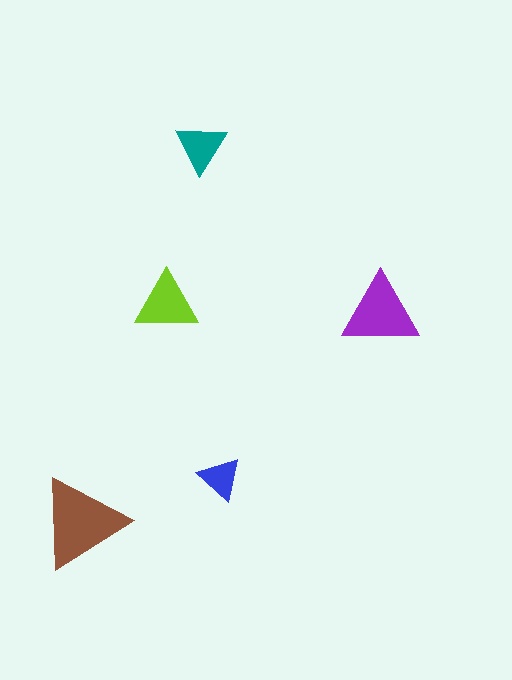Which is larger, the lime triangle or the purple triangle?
The purple one.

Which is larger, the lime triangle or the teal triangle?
The lime one.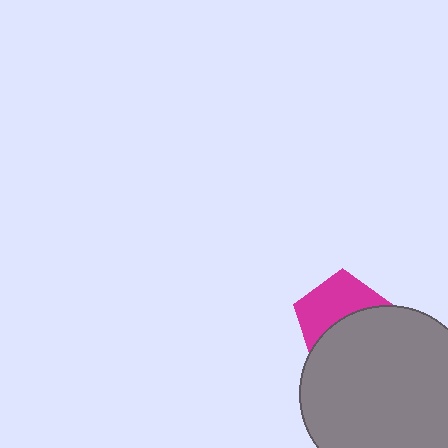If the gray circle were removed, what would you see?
You would see the complete magenta pentagon.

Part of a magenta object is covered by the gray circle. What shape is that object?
It is a pentagon.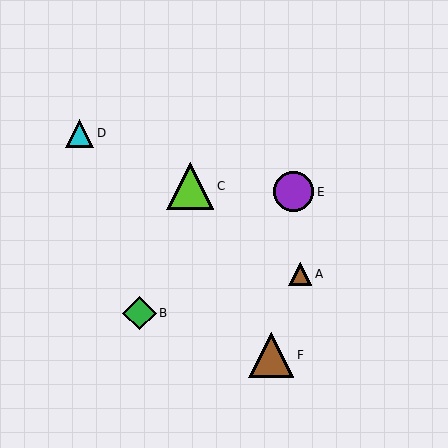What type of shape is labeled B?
Shape B is a green diamond.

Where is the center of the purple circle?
The center of the purple circle is at (293, 192).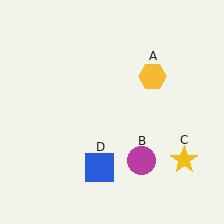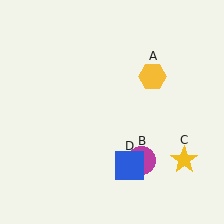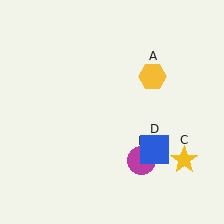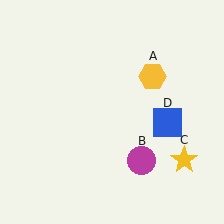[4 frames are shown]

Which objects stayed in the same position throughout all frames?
Yellow hexagon (object A) and magenta circle (object B) and yellow star (object C) remained stationary.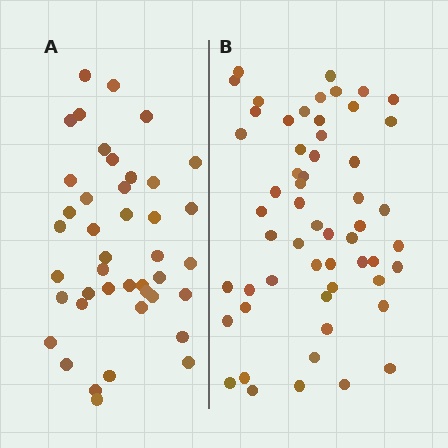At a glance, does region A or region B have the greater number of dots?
Region B (the right region) has more dots.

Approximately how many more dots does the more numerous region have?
Region B has approximately 15 more dots than region A.